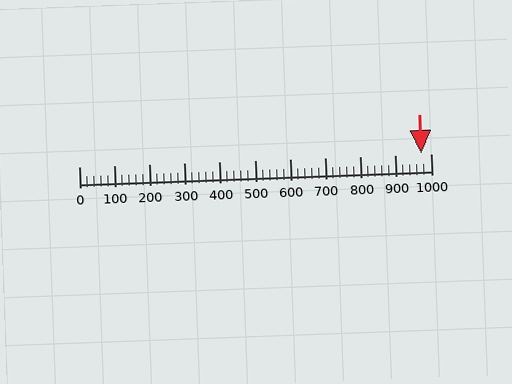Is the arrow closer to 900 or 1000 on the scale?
The arrow is closer to 1000.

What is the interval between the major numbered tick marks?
The major tick marks are spaced 100 units apart.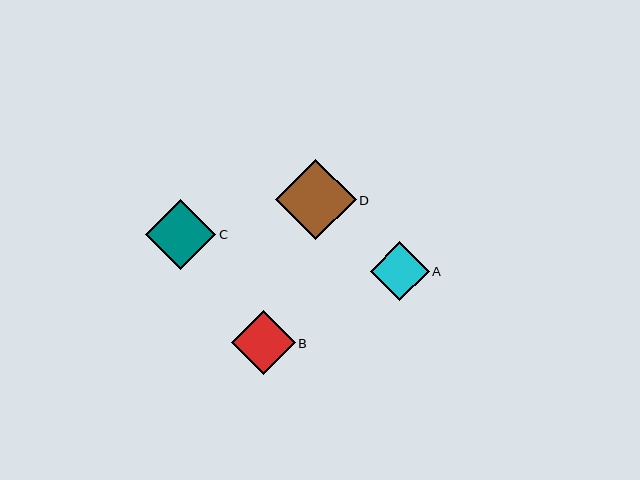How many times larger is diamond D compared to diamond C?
Diamond D is approximately 1.2 times the size of diamond C.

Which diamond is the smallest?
Diamond A is the smallest with a size of approximately 59 pixels.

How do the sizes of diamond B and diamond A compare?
Diamond B and diamond A are approximately the same size.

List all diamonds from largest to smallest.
From largest to smallest: D, C, B, A.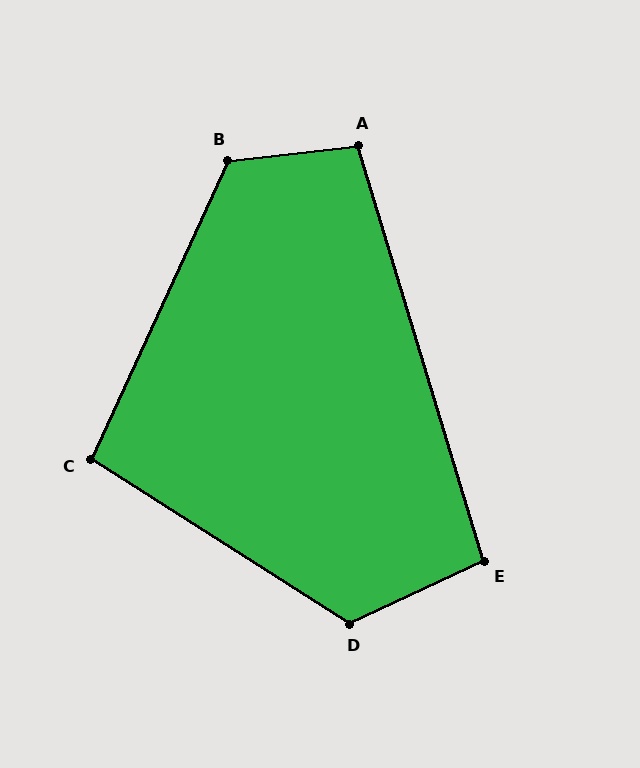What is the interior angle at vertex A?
Approximately 100 degrees (obtuse).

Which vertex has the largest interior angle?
D, at approximately 123 degrees.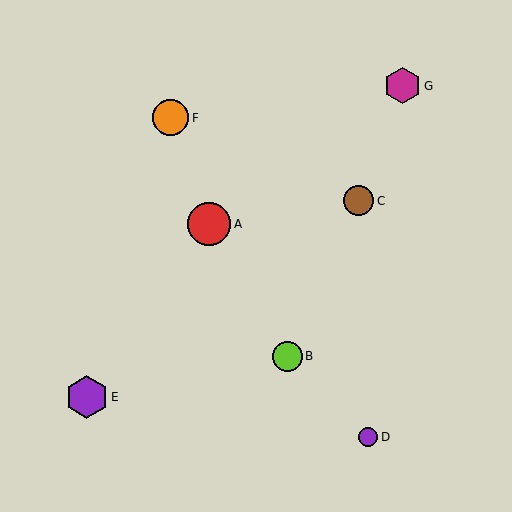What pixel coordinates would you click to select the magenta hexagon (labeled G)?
Click at (403, 86) to select the magenta hexagon G.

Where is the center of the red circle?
The center of the red circle is at (209, 224).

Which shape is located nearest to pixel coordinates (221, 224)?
The red circle (labeled A) at (209, 224) is nearest to that location.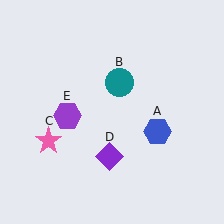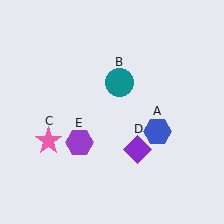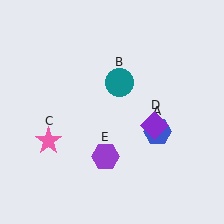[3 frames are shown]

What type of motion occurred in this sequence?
The purple diamond (object D), purple hexagon (object E) rotated counterclockwise around the center of the scene.